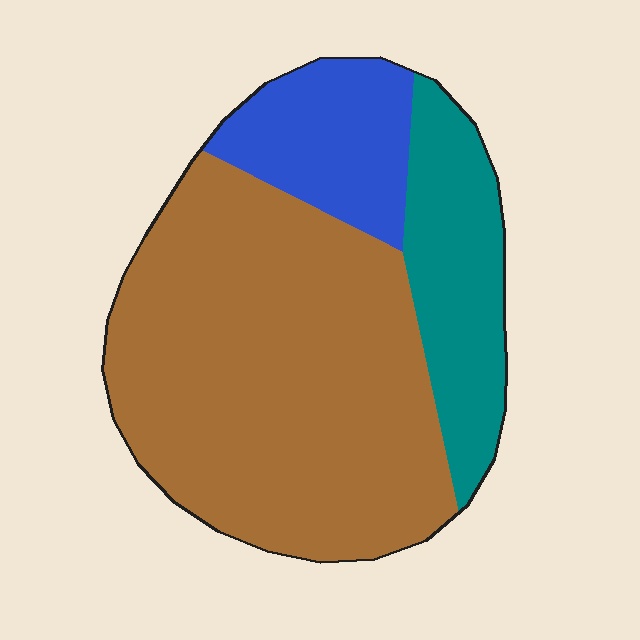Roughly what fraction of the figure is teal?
Teal covers roughly 20% of the figure.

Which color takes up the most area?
Brown, at roughly 65%.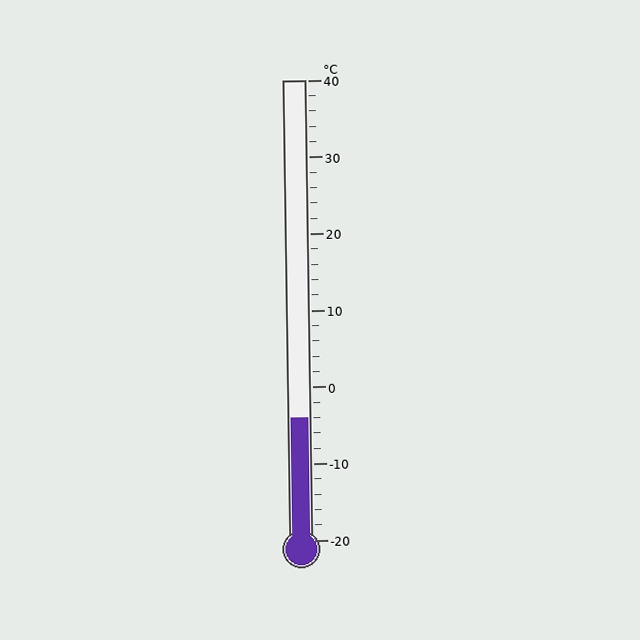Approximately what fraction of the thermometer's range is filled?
The thermometer is filled to approximately 25% of its range.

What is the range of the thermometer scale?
The thermometer scale ranges from -20°C to 40°C.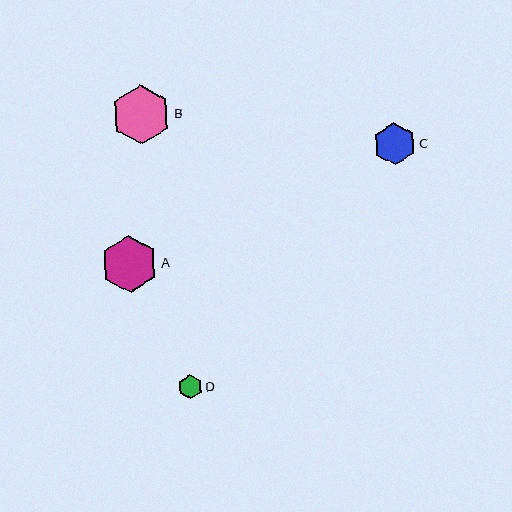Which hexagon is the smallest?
Hexagon D is the smallest with a size of approximately 24 pixels.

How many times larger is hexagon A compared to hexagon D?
Hexagon A is approximately 2.4 times the size of hexagon D.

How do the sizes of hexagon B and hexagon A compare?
Hexagon B and hexagon A are approximately the same size.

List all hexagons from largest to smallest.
From largest to smallest: B, A, C, D.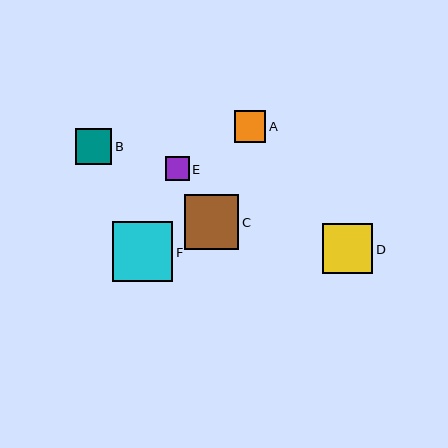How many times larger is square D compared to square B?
Square D is approximately 1.4 times the size of square B.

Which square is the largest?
Square F is the largest with a size of approximately 60 pixels.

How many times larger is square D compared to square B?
Square D is approximately 1.4 times the size of square B.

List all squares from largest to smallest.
From largest to smallest: F, C, D, B, A, E.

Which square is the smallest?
Square E is the smallest with a size of approximately 23 pixels.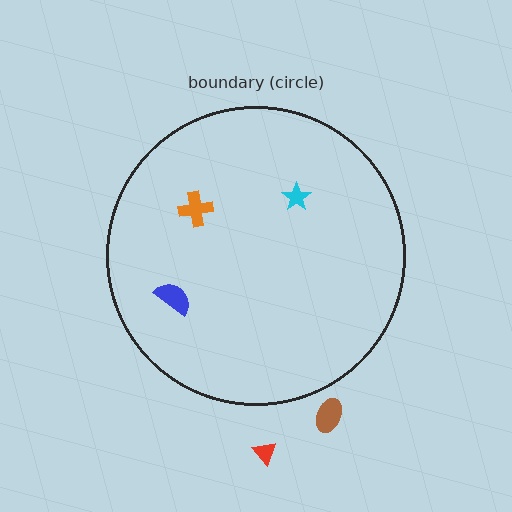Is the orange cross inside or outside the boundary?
Inside.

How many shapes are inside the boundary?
3 inside, 2 outside.